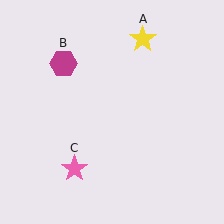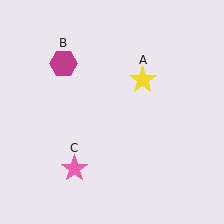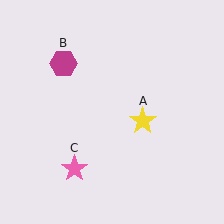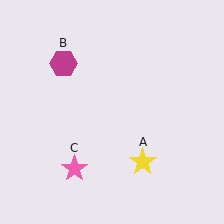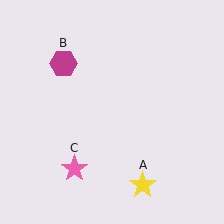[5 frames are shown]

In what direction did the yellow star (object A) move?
The yellow star (object A) moved down.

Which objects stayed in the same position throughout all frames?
Magenta hexagon (object B) and pink star (object C) remained stationary.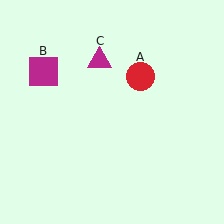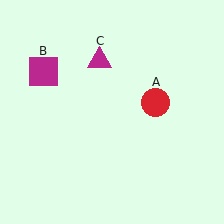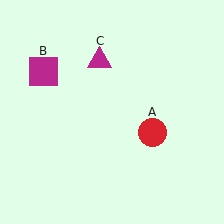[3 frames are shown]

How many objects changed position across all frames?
1 object changed position: red circle (object A).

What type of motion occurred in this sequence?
The red circle (object A) rotated clockwise around the center of the scene.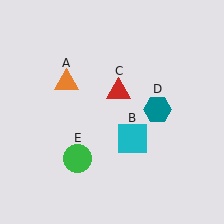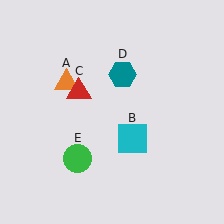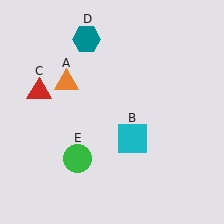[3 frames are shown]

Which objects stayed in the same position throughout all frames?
Orange triangle (object A) and cyan square (object B) and green circle (object E) remained stationary.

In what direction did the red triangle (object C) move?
The red triangle (object C) moved left.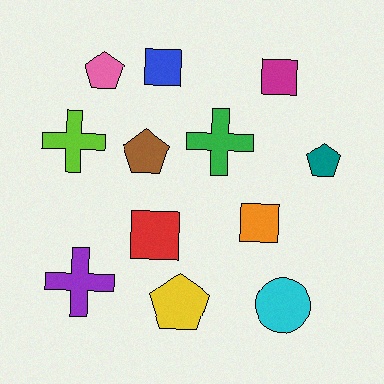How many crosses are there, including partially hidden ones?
There are 3 crosses.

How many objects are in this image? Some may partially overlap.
There are 12 objects.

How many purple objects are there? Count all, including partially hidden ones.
There is 1 purple object.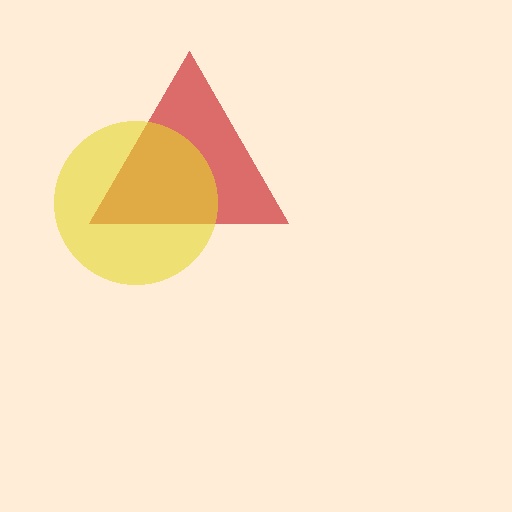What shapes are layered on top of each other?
The layered shapes are: a red triangle, a yellow circle.